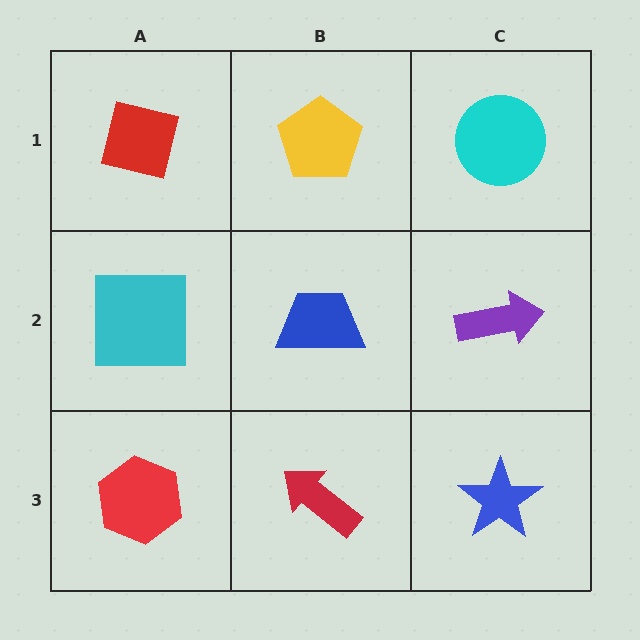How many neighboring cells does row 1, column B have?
3.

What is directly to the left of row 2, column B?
A cyan square.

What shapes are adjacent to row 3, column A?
A cyan square (row 2, column A), a red arrow (row 3, column B).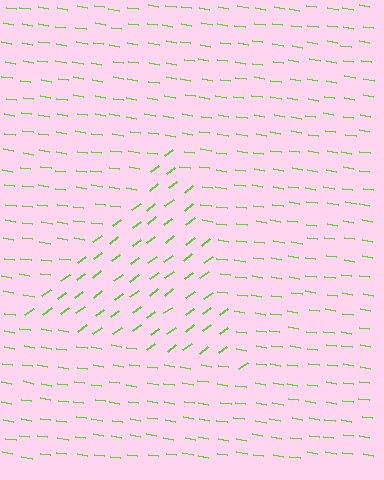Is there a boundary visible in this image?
Yes, there is a texture boundary formed by a change in line orientation.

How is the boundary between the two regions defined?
The boundary is defined purely by a change in line orientation (approximately 45 degrees difference). All lines are the same color and thickness.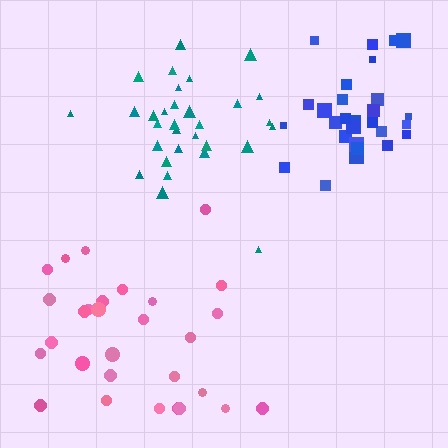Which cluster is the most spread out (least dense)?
Pink.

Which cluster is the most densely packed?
Blue.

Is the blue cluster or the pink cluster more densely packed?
Blue.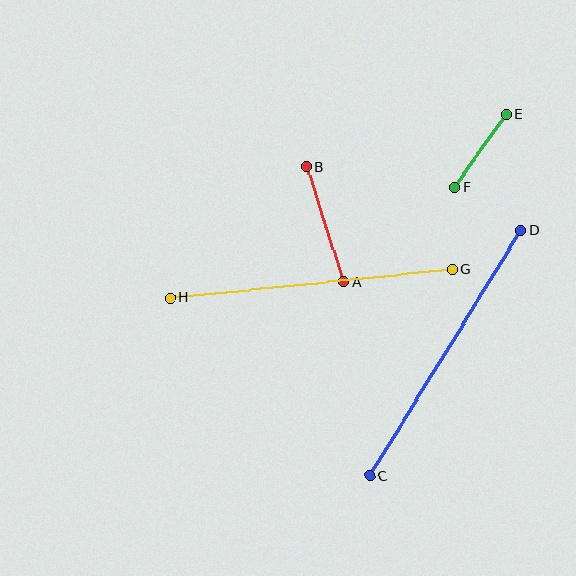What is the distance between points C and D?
The distance is approximately 288 pixels.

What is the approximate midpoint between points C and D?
The midpoint is at approximately (445, 353) pixels.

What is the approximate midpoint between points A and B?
The midpoint is at approximately (325, 224) pixels.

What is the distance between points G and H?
The distance is approximately 283 pixels.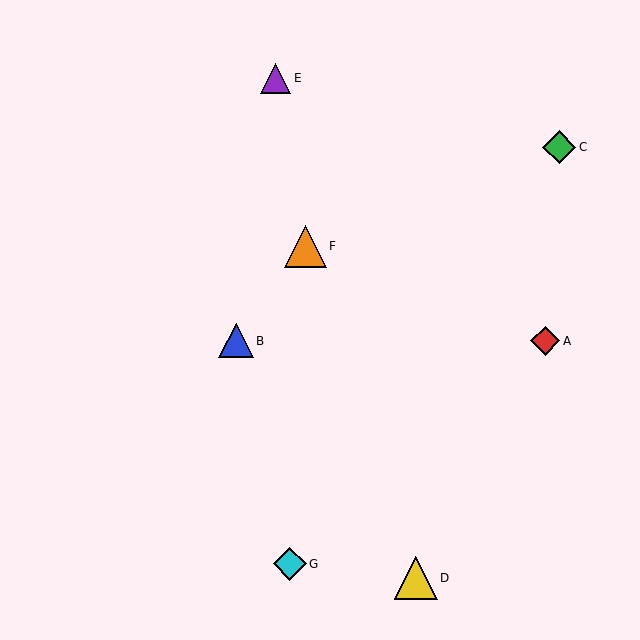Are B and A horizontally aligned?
Yes, both are at y≈341.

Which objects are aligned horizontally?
Objects A, B are aligned horizontally.